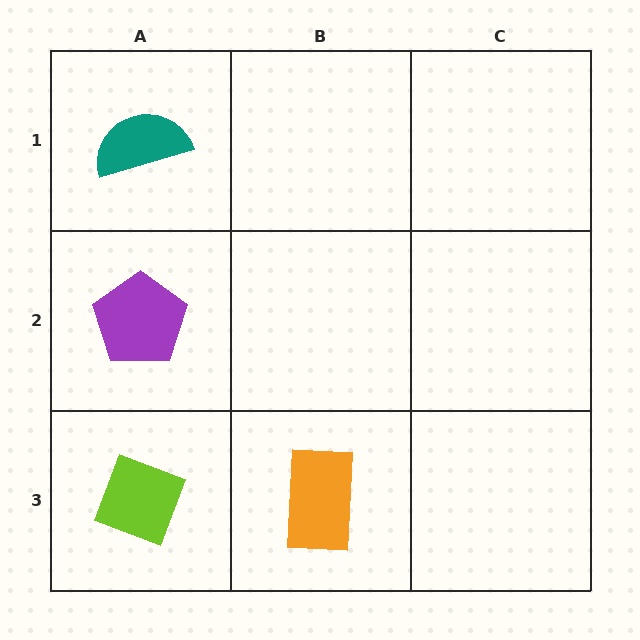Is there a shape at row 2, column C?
No, that cell is empty.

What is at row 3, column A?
A lime diamond.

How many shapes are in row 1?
1 shape.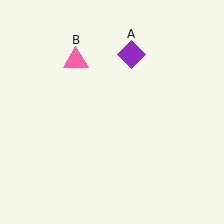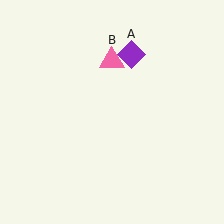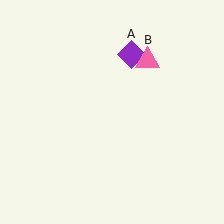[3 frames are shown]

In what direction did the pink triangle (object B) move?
The pink triangle (object B) moved right.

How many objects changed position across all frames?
1 object changed position: pink triangle (object B).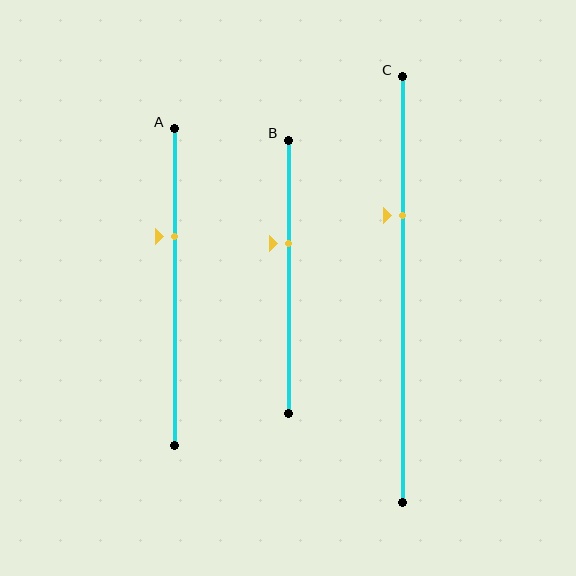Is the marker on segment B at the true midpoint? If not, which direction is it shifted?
No, the marker on segment B is shifted upward by about 12% of the segment length.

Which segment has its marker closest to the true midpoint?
Segment B has its marker closest to the true midpoint.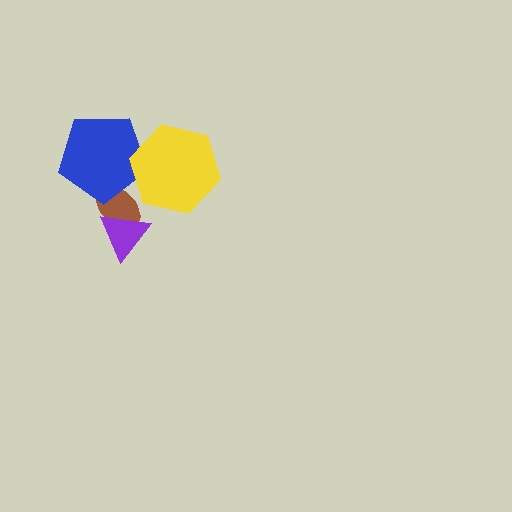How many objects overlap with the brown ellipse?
2 objects overlap with the brown ellipse.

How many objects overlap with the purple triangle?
1 object overlaps with the purple triangle.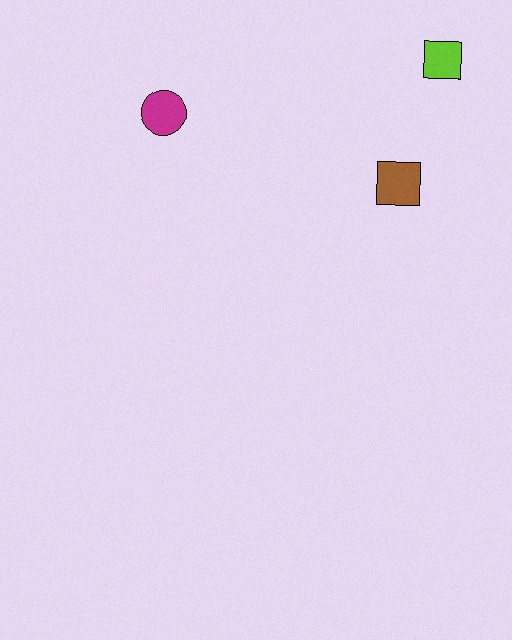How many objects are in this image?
There are 3 objects.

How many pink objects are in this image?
There are no pink objects.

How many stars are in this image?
There are no stars.